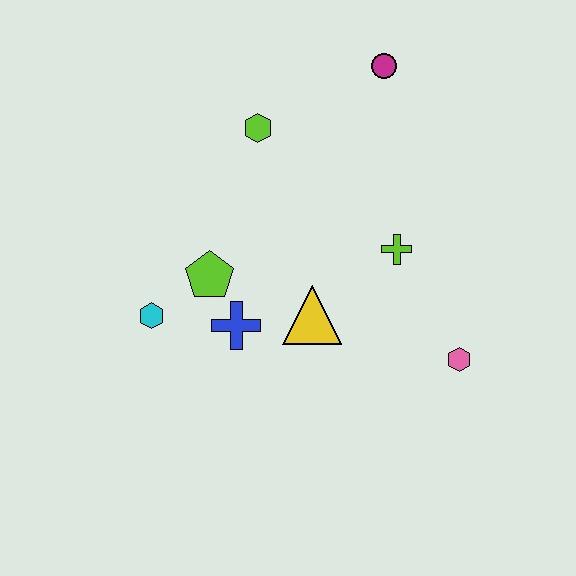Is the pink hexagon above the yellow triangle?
No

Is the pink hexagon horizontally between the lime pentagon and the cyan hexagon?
No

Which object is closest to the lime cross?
The yellow triangle is closest to the lime cross.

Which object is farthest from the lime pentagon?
The magenta circle is farthest from the lime pentagon.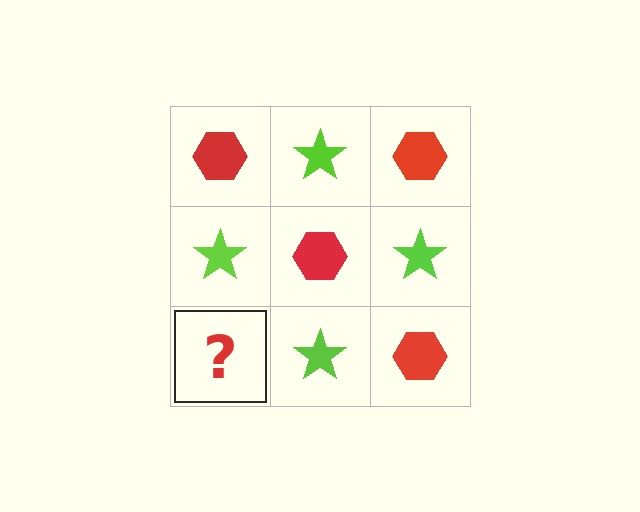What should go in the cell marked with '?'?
The missing cell should contain a red hexagon.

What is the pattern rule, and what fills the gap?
The rule is that it alternates red hexagon and lime star in a checkerboard pattern. The gap should be filled with a red hexagon.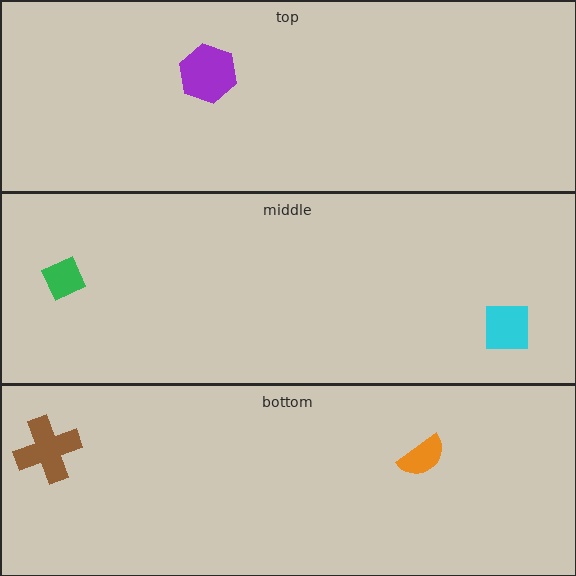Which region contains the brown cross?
The bottom region.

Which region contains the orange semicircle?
The bottom region.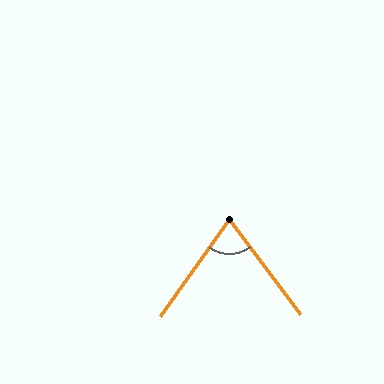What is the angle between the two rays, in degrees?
Approximately 72 degrees.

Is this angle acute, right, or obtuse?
It is acute.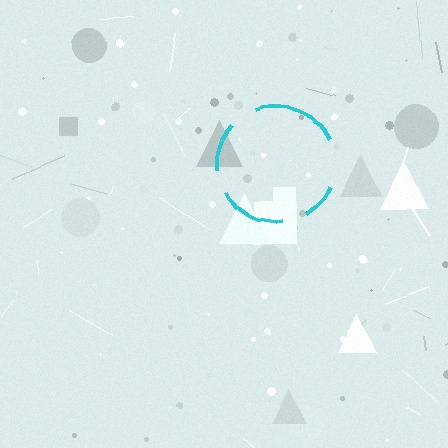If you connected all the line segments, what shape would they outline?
They would outline a circle.